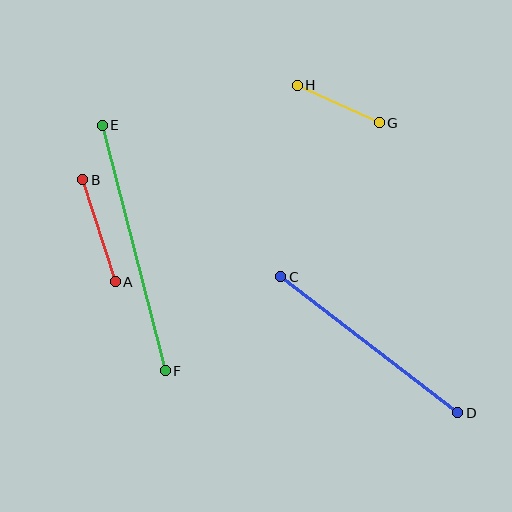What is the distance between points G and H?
The distance is approximately 90 pixels.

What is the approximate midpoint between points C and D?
The midpoint is at approximately (369, 345) pixels.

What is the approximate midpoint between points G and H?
The midpoint is at approximately (338, 104) pixels.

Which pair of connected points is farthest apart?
Points E and F are farthest apart.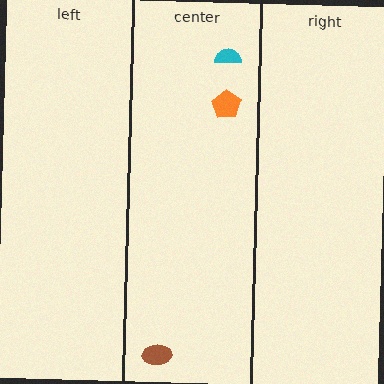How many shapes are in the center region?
3.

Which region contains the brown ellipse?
The center region.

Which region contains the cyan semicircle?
The center region.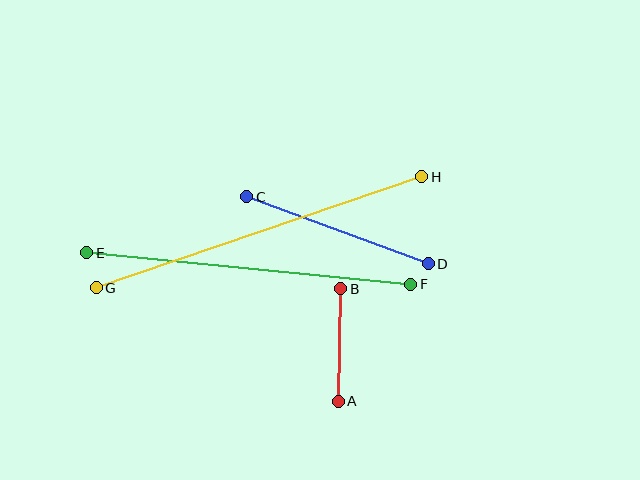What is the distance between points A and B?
The distance is approximately 113 pixels.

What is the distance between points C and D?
The distance is approximately 194 pixels.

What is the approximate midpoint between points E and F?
The midpoint is at approximately (249, 269) pixels.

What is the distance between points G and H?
The distance is approximately 344 pixels.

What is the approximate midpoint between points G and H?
The midpoint is at approximately (259, 232) pixels.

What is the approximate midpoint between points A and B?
The midpoint is at approximately (340, 345) pixels.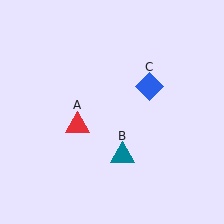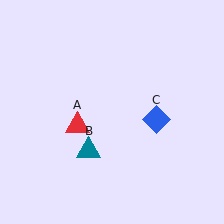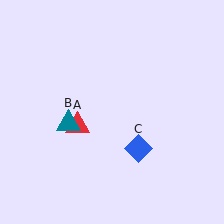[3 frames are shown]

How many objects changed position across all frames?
2 objects changed position: teal triangle (object B), blue diamond (object C).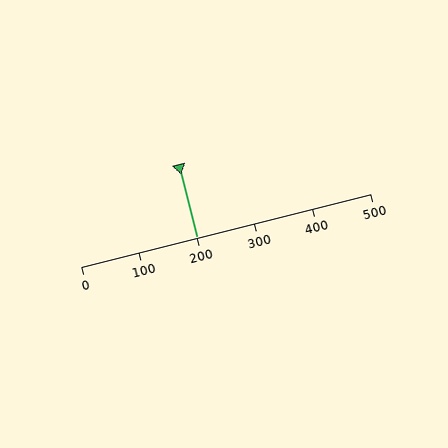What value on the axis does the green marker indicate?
The marker indicates approximately 200.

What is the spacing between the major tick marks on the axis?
The major ticks are spaced 100 apart.